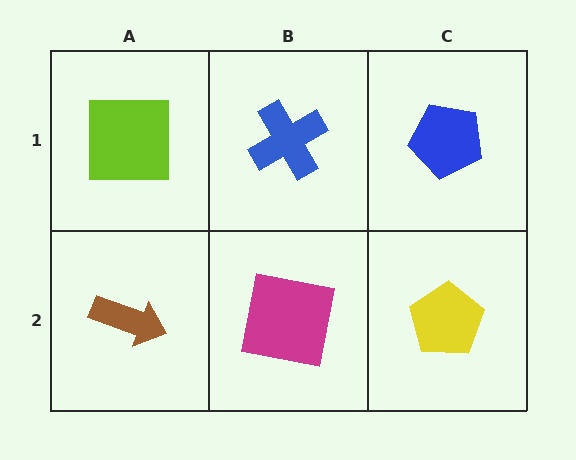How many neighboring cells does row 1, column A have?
2.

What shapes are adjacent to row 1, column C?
A yellow pentagon (row 2, column C), a blue cross (row 1, column B).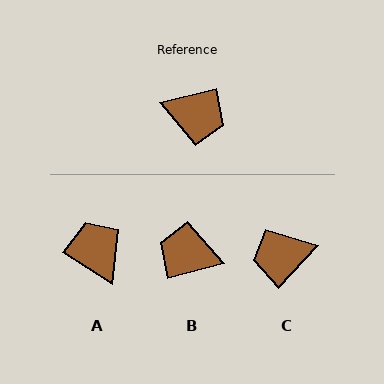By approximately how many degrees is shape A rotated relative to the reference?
Approximately 133 degrees counter-clockwise.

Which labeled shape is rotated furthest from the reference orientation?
B, about 179 degrees away.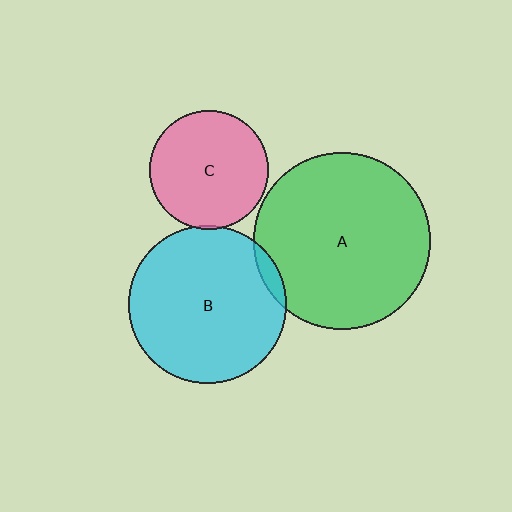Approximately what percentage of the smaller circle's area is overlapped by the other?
Approximately 5%.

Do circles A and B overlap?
Yes.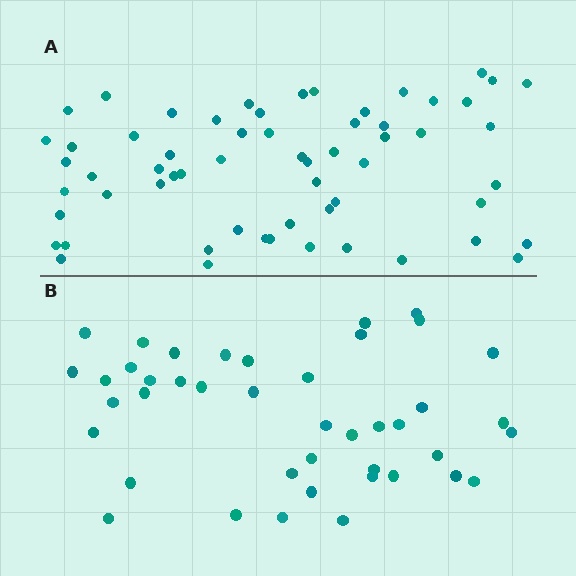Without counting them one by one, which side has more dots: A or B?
Region A (the top region) has more dots.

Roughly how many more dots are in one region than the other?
Region A has approximately 20 more dots than region B.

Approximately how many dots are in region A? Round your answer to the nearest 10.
About 60 dots.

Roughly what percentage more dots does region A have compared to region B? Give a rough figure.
About 45% more.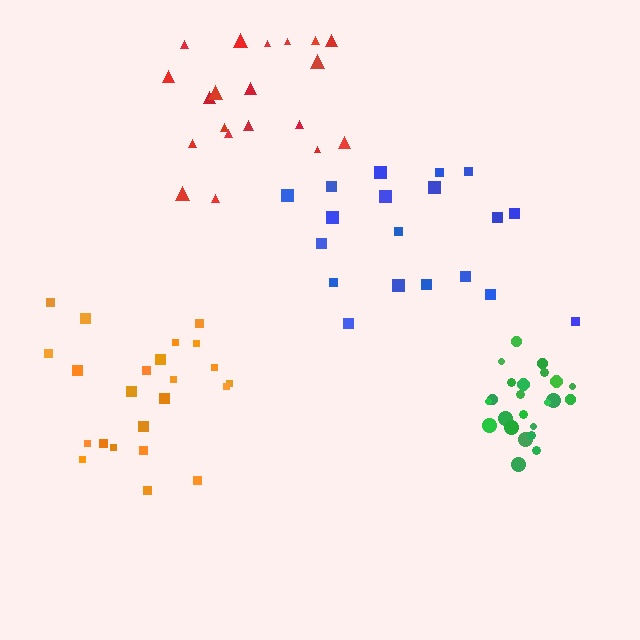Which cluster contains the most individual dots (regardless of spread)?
Orange (23).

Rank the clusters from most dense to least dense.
green, red, orange, blue.